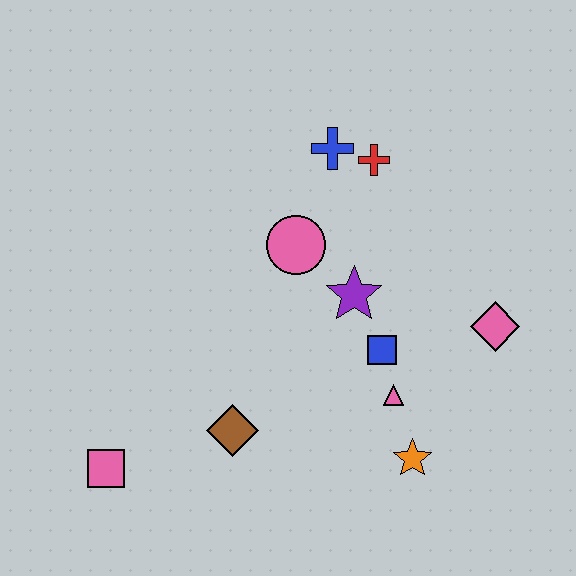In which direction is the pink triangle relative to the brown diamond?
The pink triangle is to the right of the brown diamond.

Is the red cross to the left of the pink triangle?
Yes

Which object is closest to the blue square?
The pink triangle is closest to the blue square.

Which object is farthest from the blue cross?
The pink square is farthest from the blue cross.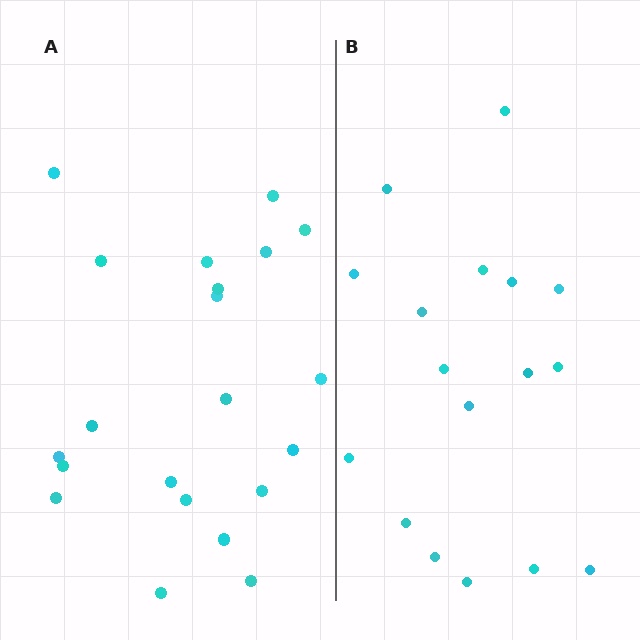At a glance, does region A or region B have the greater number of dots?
Region A (the left region) has more dots.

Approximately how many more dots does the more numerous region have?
Region A has about 4 more dots than region B.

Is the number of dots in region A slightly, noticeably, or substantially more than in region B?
Region A has only slightly more — the two regions are fairly close. The ratio is roughly 1.2 to 1.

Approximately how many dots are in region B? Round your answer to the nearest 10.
About 20 dots. (The exact count is 17, which rounds to 20.)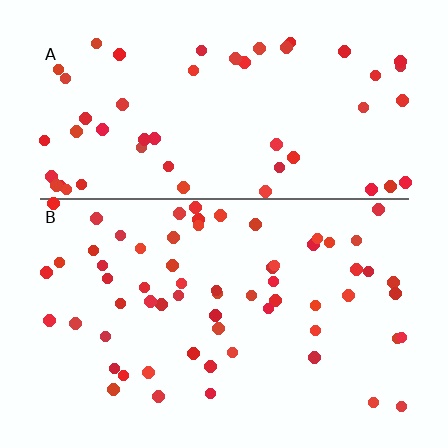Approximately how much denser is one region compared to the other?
Approximately 1.2× — region B over region A.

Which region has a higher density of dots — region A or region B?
B (the bottom).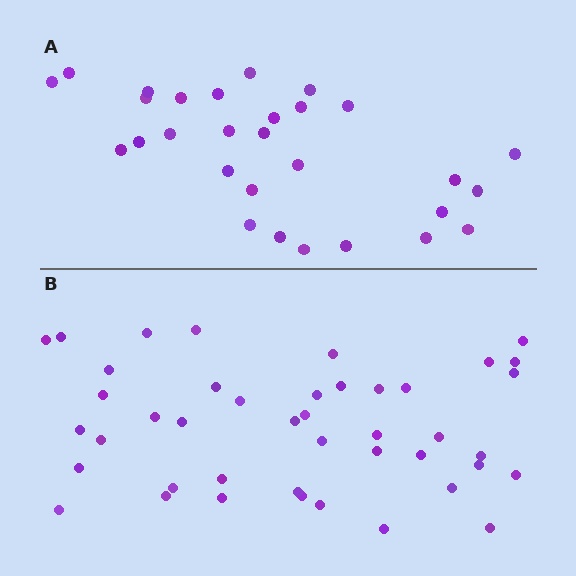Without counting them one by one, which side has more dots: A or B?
Region B (the bottom region) has more dots.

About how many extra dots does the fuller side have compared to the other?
Region B has approximately 15 more dots than region A.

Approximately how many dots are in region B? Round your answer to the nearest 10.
About 40 dots. (The exact count is 43, which rounds to 40.)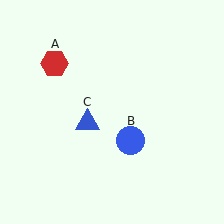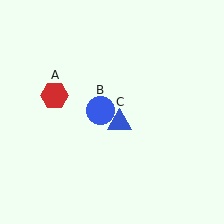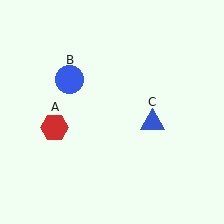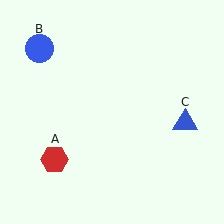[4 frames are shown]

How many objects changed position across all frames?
3 objects changed position: red hexagon (object A), blue circle (object B), blue triangle (object C).